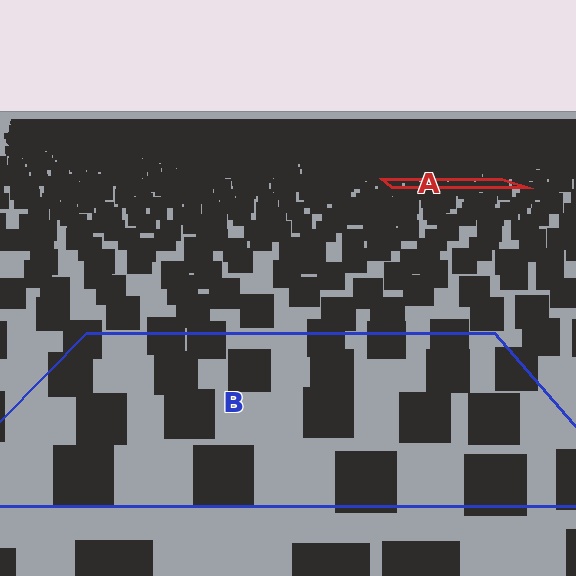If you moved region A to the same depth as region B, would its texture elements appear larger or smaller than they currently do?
They would appear larger. At a closer depth, the same texture elements are projected at a bigger on-screen size.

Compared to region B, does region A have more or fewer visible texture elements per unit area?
Region A has more texture elements per unit area — they are packed more densely because it is farther away.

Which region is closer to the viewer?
Region B is closer. The texture elements there are larger and more spread out.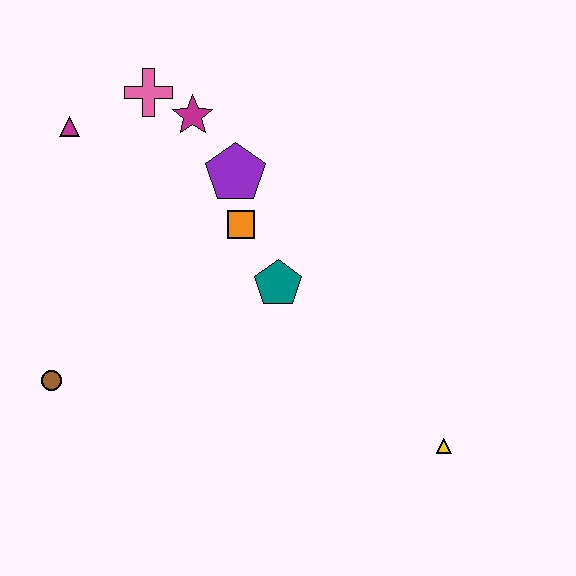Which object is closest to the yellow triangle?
The teal pentagon is closest to the yellow triangle.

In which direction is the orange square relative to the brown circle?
The orange square is to the right of the brown circle.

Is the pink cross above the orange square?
Yes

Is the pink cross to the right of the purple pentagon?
No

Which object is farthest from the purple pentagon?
The yellow triangle is farthest from the purple pentagon.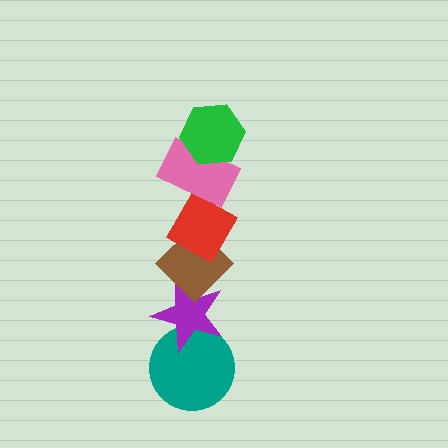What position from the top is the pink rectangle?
The pink rectangle is 2nd from the top.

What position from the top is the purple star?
The purple star is 5th from the top.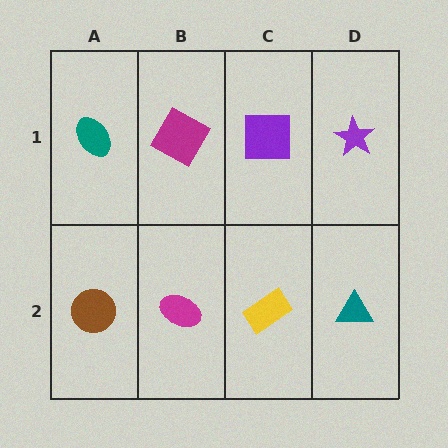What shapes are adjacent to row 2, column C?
A purple square (row 1, column C), a magenta ellipse (row 2, column B), a teal triangle (row 2, column D).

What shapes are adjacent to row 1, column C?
A yellow rectangle (row 2, column C), a magenta square (row 1, column B), a purple star (row 1, column D).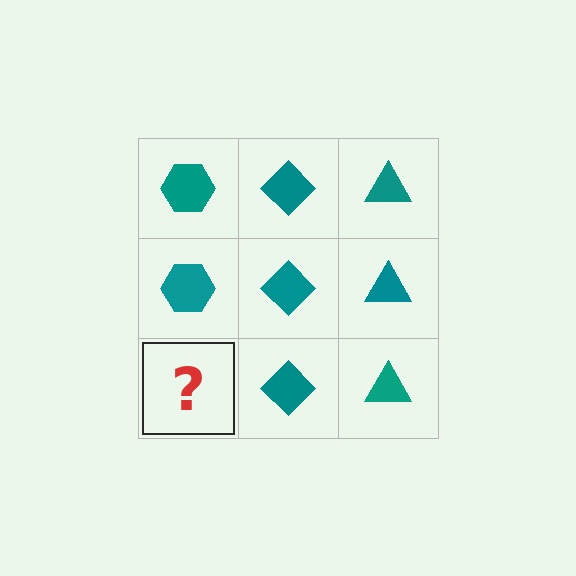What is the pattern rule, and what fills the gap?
The rule is that each column has a consistent shape. The gap should be filled with a teal hexagon.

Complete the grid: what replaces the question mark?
The question mark should be replaced with a teal hexagon.